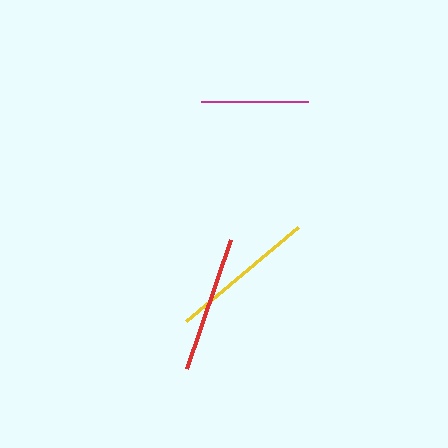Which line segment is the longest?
The yellow line is the longest at approximately 147 pixels.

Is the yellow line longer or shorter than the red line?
The yellow line is longer than the red line.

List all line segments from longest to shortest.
From longest to shortest: yellow, red, magenta.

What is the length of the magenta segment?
The magenta segment is approximately 107 pixels long.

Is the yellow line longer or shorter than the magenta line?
The yellow line is longer than the magenta line.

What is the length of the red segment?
The red segment is approximately 136 pixels long.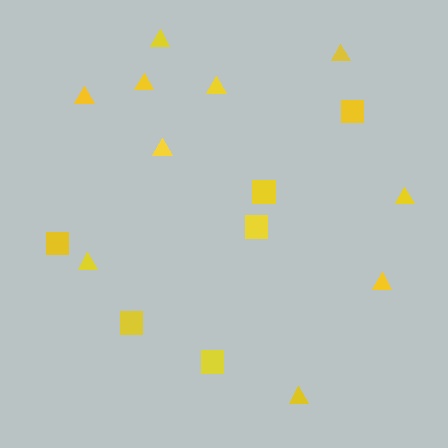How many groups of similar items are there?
There are 2 groups: one group of squares (6) and one group of triangles (10).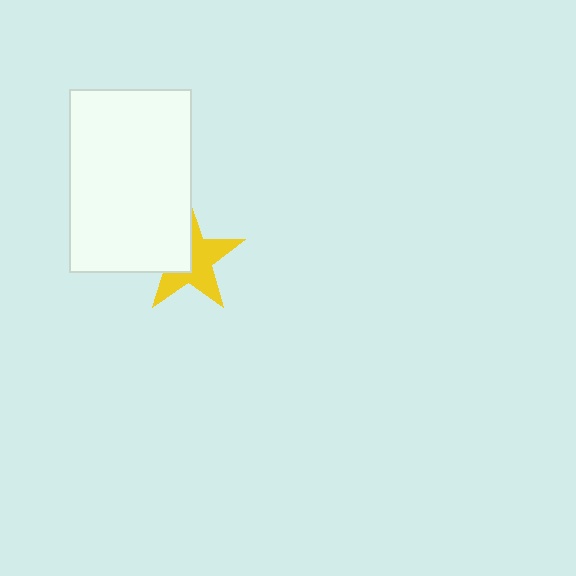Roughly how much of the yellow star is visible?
About half of it is visible (roughly 59%).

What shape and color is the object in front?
The object in front is a white rectangle.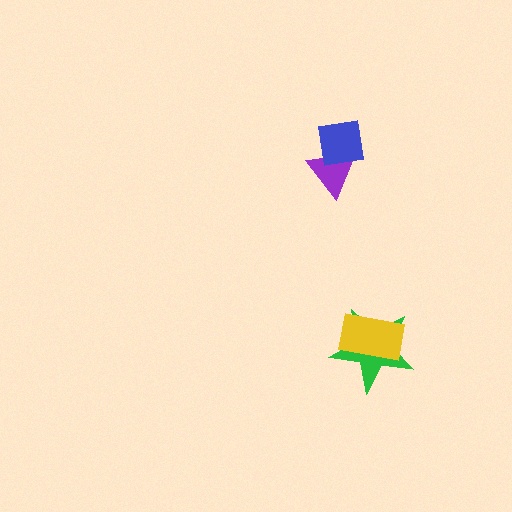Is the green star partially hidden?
Yes, it is partially covered by another shape.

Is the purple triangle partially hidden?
Yes, it is partially covered by another shape.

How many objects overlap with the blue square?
1 object overlaps with the blue square.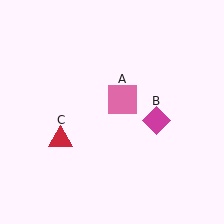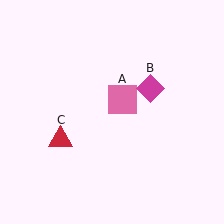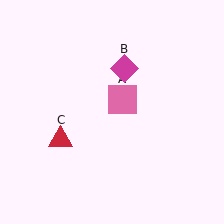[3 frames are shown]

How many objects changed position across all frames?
1 object changed position: magenta diamond (object B).